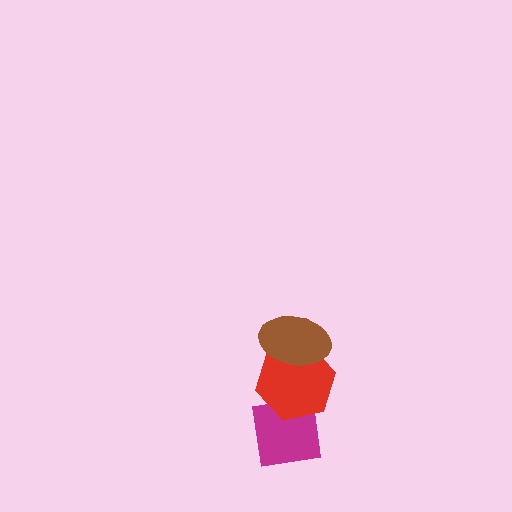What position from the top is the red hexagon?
The red hexagon is 2nd from the top.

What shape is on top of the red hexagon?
The brown ellipse is on top of the red hexagon.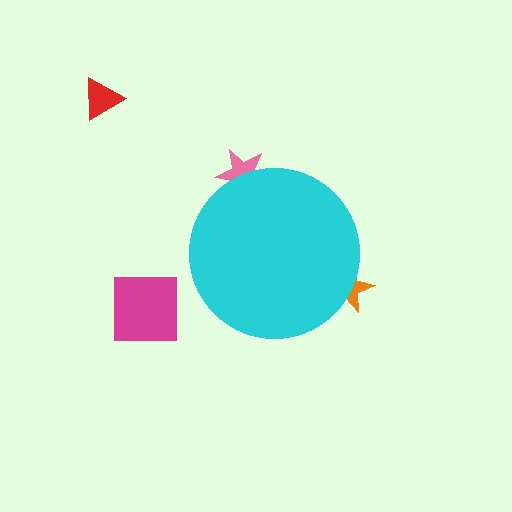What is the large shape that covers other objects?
A cyan circle.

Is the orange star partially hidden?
Yes, the orange star is partially hidden behind the cyan circle.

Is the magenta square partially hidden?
No, the magenta square is fully visible.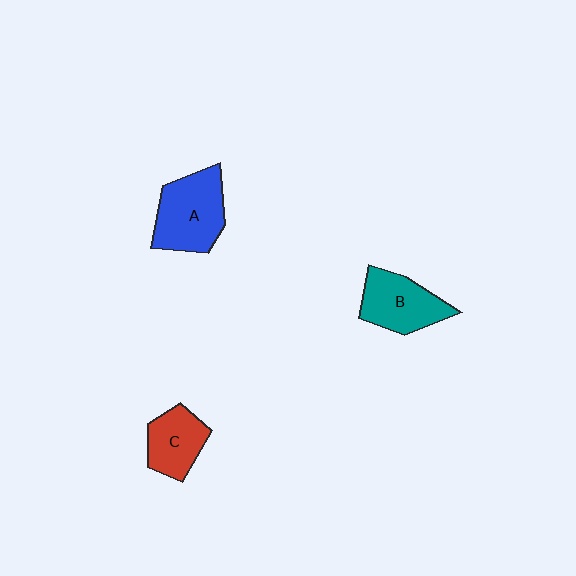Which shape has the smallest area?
Shape C (red).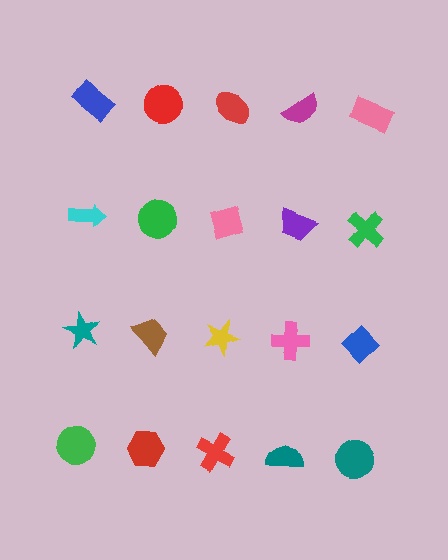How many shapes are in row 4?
5 shapes.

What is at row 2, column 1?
A cyan arrow.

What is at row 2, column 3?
A pink diamond.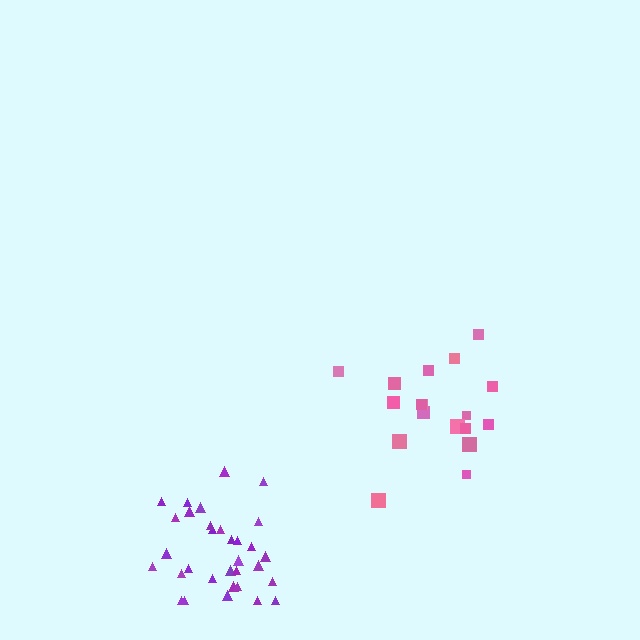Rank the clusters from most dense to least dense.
purple, pink.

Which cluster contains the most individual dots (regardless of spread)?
Purple (32).